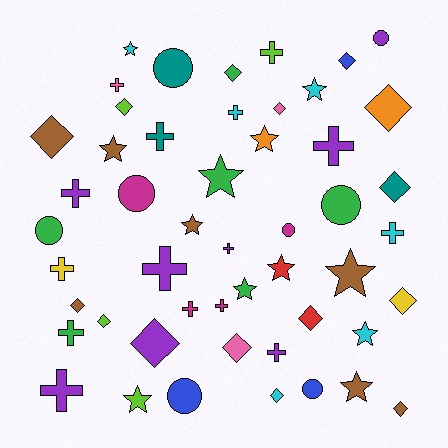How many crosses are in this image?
There are 15 crosses.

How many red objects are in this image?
There are 2 red objects.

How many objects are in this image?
There are 50 objects.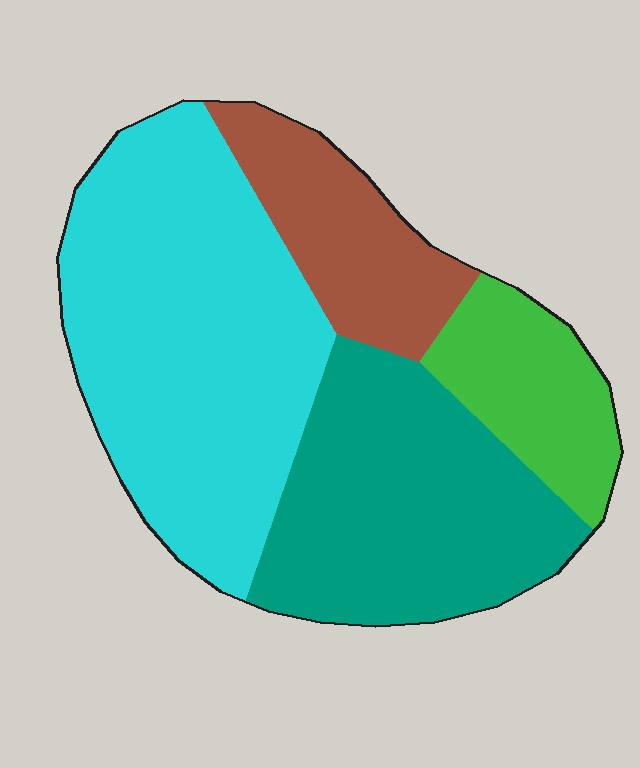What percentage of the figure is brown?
Brown takes up about one sixth (1/6) of the figure.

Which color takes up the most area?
Cyan, at roughly 40%.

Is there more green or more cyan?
Cyan.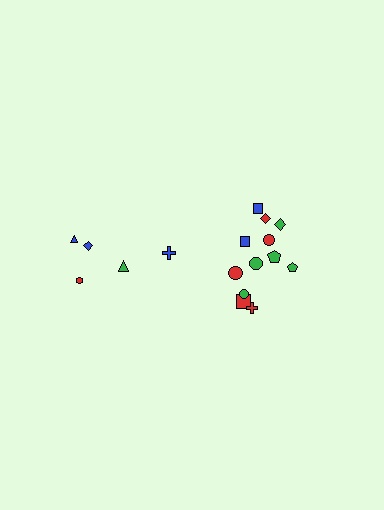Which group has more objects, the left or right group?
The right group.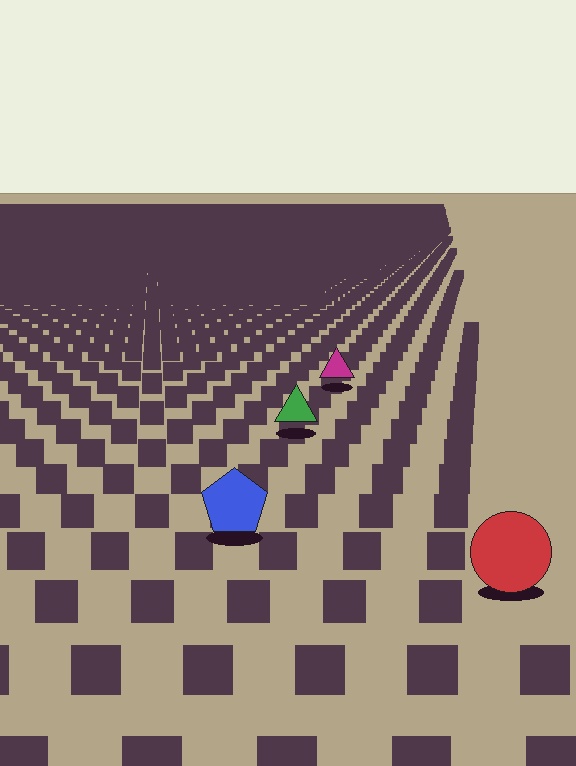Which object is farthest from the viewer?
The magenta triangle is farthest from the viewer. It appears smaller and the ground texture around it is denser.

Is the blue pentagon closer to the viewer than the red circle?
No. The red circle is closer — you can tell from the texture gradient: the ground texture is coarser near it.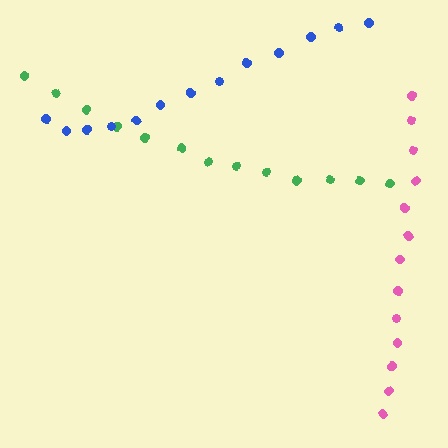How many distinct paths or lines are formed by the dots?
There are 3 distinct paths.